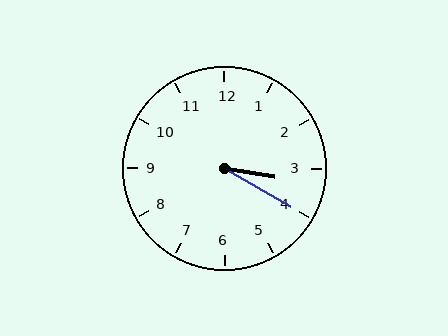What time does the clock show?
3:20.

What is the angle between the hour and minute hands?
Approximately 20 degrees.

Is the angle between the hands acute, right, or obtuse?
It is acute.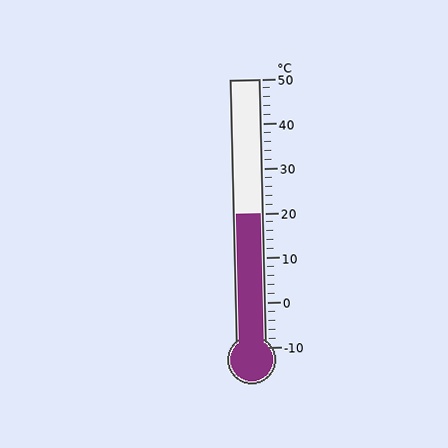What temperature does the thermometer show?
The thermometer shows approximately 20°C.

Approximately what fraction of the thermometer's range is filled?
The thermometer is filled to approximately 50% of its range.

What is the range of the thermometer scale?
The thermometer scale ranges from -10°C to 50°C.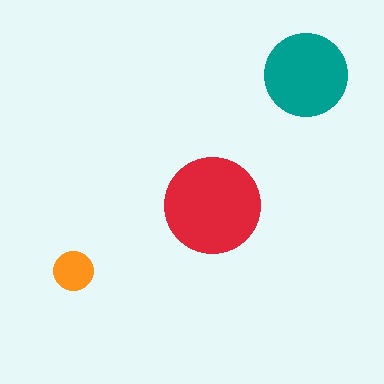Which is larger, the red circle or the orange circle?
The red one.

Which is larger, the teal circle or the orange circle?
The teal one.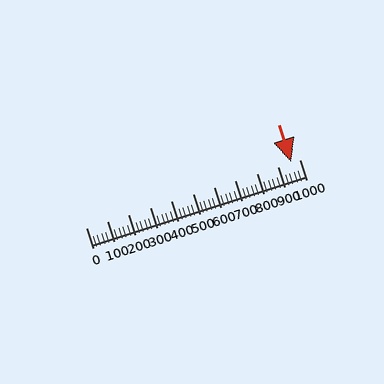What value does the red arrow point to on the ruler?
The red arrow points to approximately 960.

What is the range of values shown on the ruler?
The ruler shows values from 0 to 1000.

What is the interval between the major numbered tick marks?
The major tick marks are spaced 100 units apart.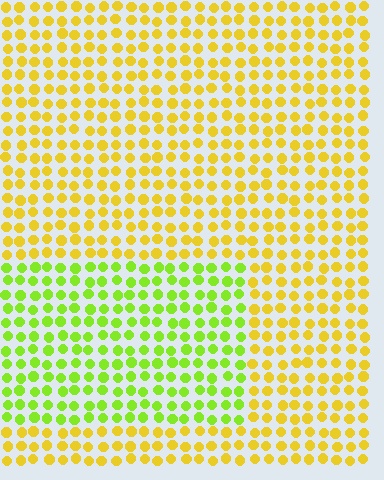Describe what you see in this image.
The image is filled with small yellow elements in a uniform arrangement. A rectangle-shaped region is visible where the elements are tinted to a slightly different hue, forming a subtle color boundary.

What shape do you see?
I see a rectangle.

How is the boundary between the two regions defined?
The boundary is defined purely by a slight shift in hue (about 40 degrees). Spacing, size, and orientation are identical on both sides.